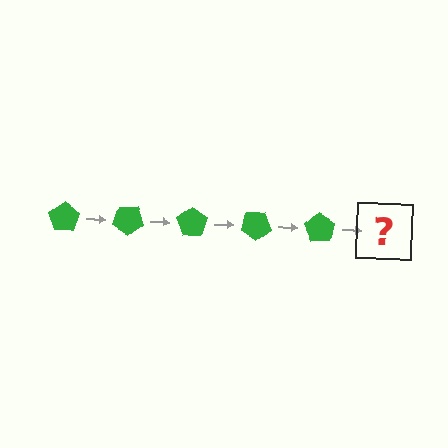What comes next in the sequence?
The next element should be a green pentagon rotated 175 degrees.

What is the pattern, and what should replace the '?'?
The pattern is that the pentagon rotates 35 degrees each step. The '?' should be a green pentagon rotated 175 degrees.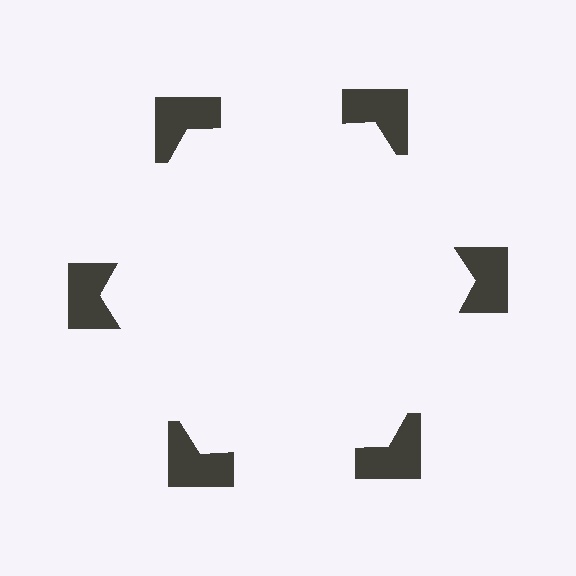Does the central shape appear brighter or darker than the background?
It typically appears slightly brighter than the background, even though no actual brightness change is drawn.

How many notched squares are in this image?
There are 6 — one at each vertex of the illusory hexagon.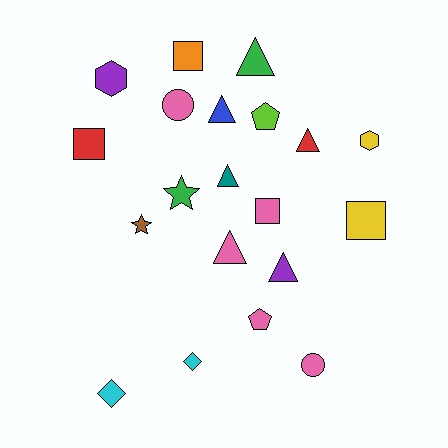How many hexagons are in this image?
There are 2 hexagons.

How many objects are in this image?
There are 20 objects.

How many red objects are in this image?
There are 2 red objects.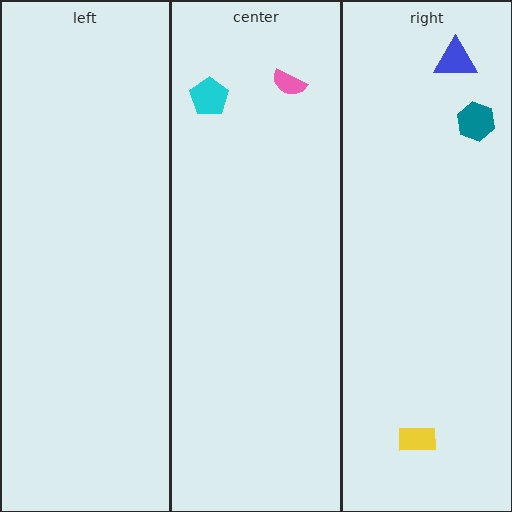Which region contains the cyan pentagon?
The center region.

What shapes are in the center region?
The cyan pentagon, the pink semicircle.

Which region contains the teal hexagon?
The right region.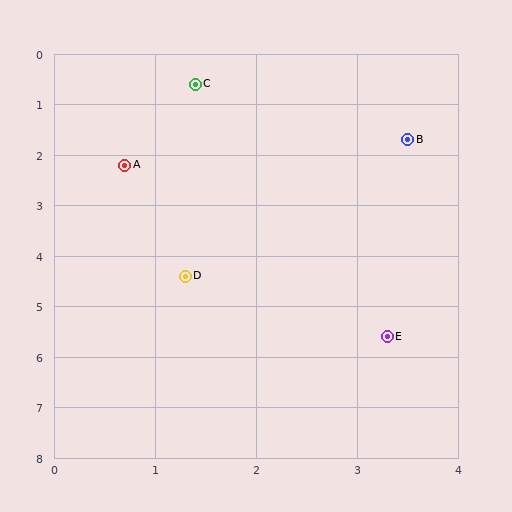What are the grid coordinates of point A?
Point A is at approximately (0.7, 2.2).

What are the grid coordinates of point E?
Point E is at approximately (3.3, 5.6).